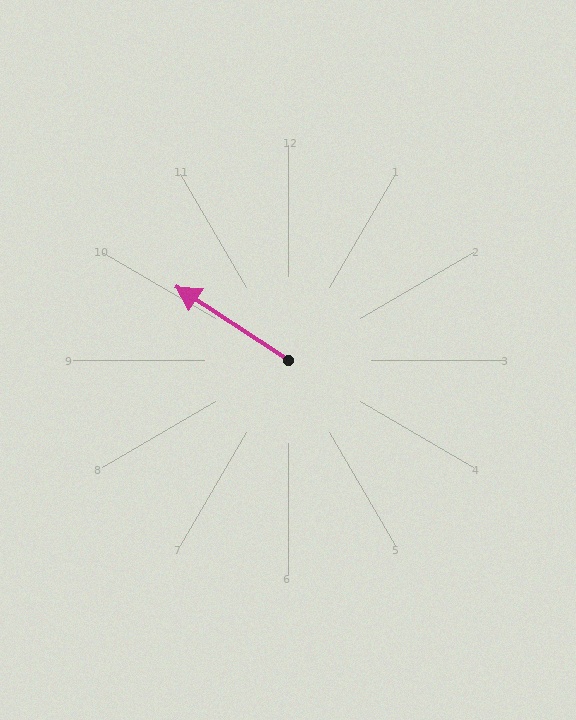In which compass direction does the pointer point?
Northwest.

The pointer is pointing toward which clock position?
Roughly 10 o'clock.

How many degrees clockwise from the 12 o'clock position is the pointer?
Approximately 303 degrees.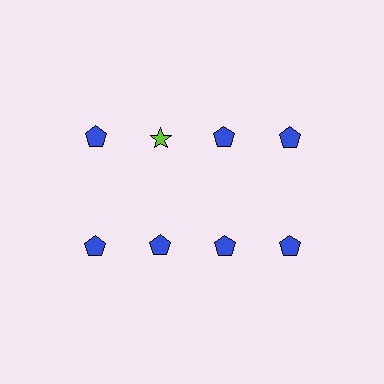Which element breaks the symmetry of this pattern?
The lime star in the top row, second from left column breaks the symmetry. All other shapes are blue pentagons.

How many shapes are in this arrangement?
There are 8 shapes arranged in a grid pattern.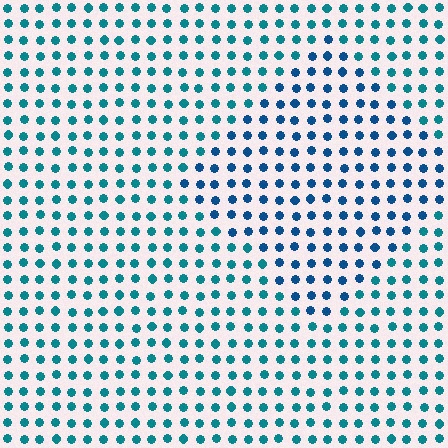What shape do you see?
I see a diamond.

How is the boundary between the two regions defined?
The boundary is defined purely by a slight shift in hue (about 26 degrees). Spacing, size, and orientation are identical on both sides.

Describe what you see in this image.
The image is filled with small teal elements in a uniform arrangement. A diamond-shaped region is visible where the elements are tinted to a slightly different hue, forming a subtle color boundary.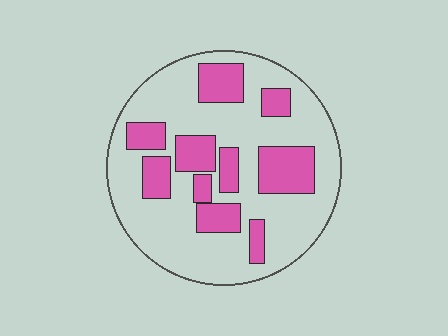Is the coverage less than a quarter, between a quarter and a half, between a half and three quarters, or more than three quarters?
Between a quarter and a half.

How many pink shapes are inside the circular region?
10.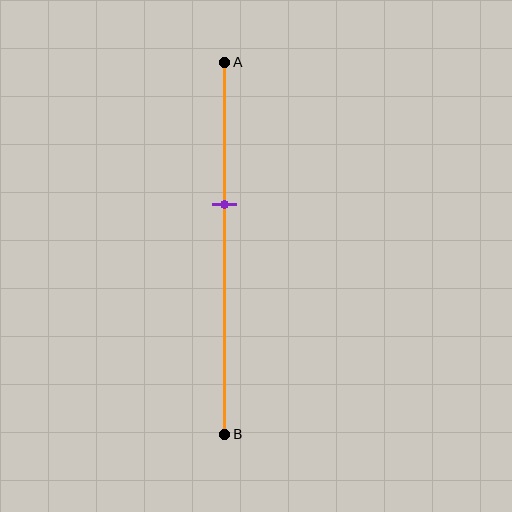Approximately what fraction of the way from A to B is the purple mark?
The purple mark is approximately 40% of the way from A to B.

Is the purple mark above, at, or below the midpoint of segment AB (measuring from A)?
The purple mark is above the midpoint of segment AB.